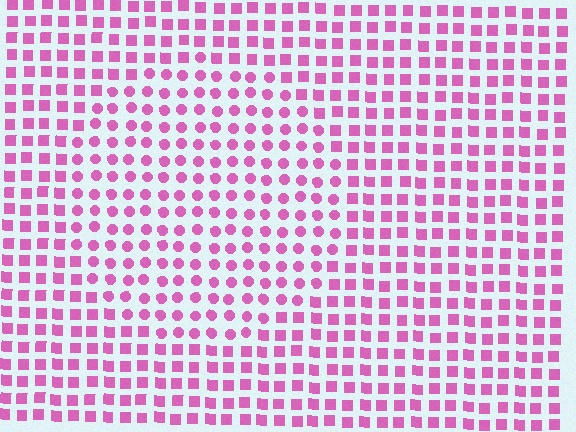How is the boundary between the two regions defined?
The boundary is defined by a change in element shape: circles inside vs. squares outside. All elements share the same color and spacing.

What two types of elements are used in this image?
The image uses circles inside the circle region and squares outside it.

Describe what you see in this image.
The image is filled with small pink elements arranged in a uniform grid. A circle-shaped region contains circles, while the surrounding area contains squares. The boundary is defined purely by the change in element shape.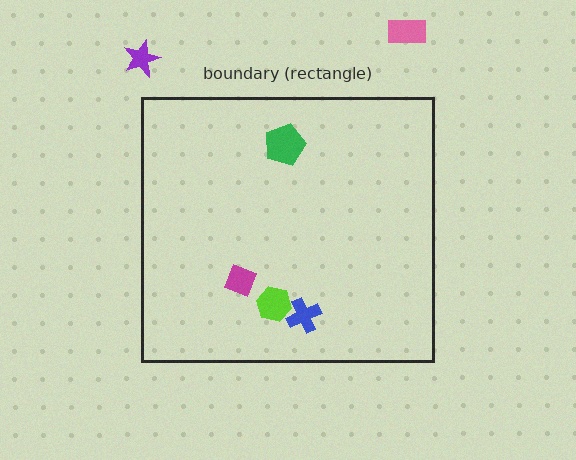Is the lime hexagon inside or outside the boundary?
Inside.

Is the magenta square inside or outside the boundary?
Inside.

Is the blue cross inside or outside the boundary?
Inside.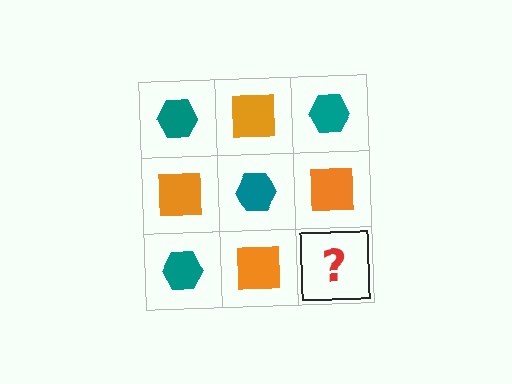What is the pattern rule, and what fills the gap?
The rule is that it alternates teal hexagon and orange square in a checkerboard pattern. The gap should be filled with a teal hexagon.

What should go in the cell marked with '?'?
The missing cell should contain a teal hexagon.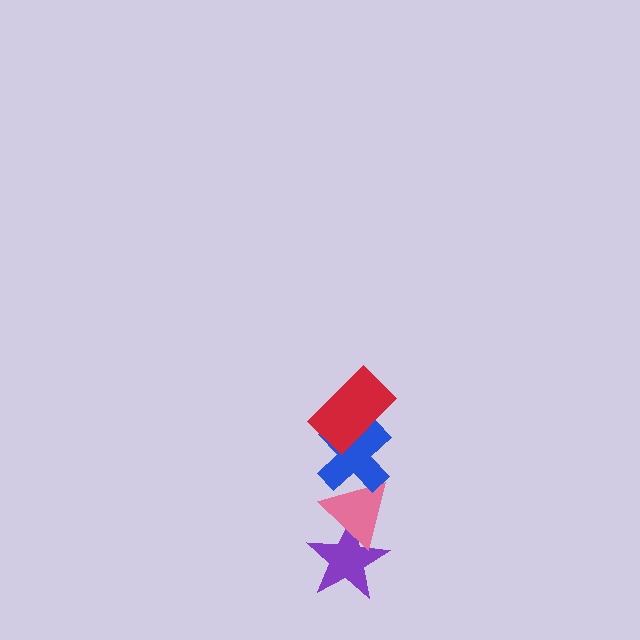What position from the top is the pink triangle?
The pink triangle is 3rd from the top.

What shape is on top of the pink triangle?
The blue cross is on top of the pink triangle.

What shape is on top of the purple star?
The pink triangle is on top of the purple star.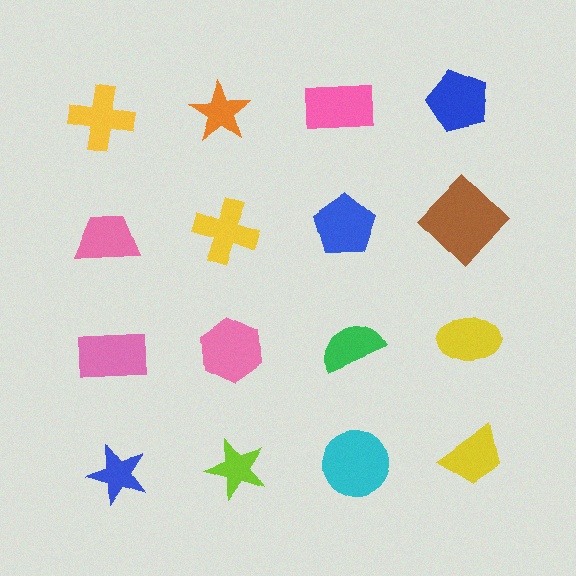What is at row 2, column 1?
A pink trapezoid.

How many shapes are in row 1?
4 shapes.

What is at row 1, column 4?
A blue pentagon.